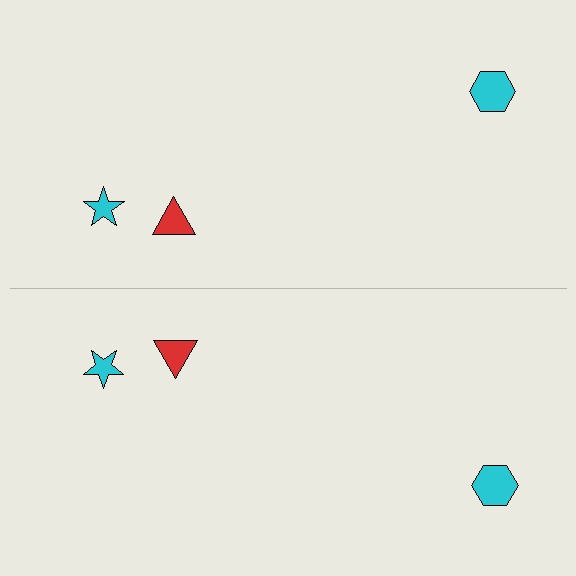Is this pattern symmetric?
Yes, this pattern has bilateral (reflection) symmetry.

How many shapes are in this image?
There are 6 shapes in this image.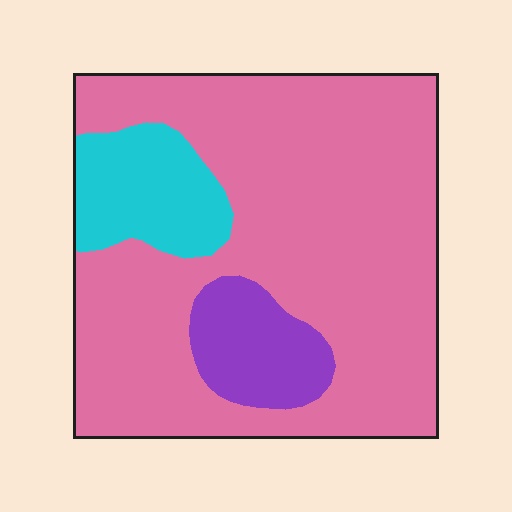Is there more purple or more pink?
Pink.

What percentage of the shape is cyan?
Cyan takes up about one eighth (1/8) of the shape.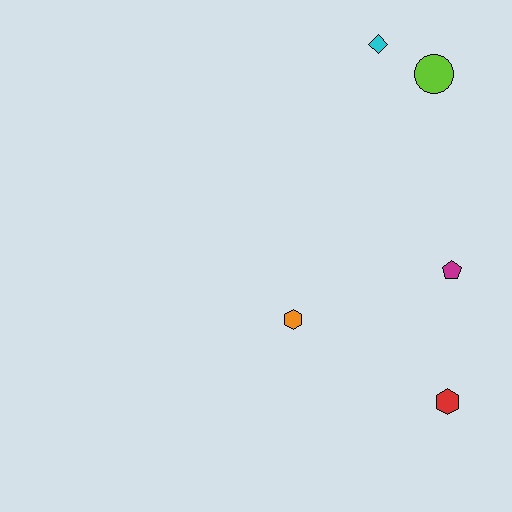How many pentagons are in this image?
There is 1 pentagon.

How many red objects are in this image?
There is 1 red object.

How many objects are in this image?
There are 5 objects.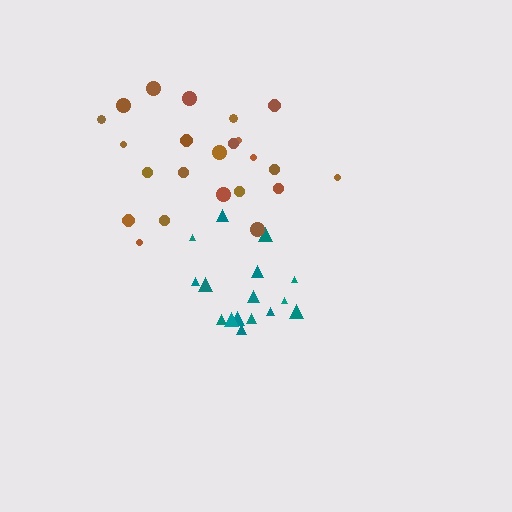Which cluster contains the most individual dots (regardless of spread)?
Brown (23).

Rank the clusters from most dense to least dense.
teal, brown.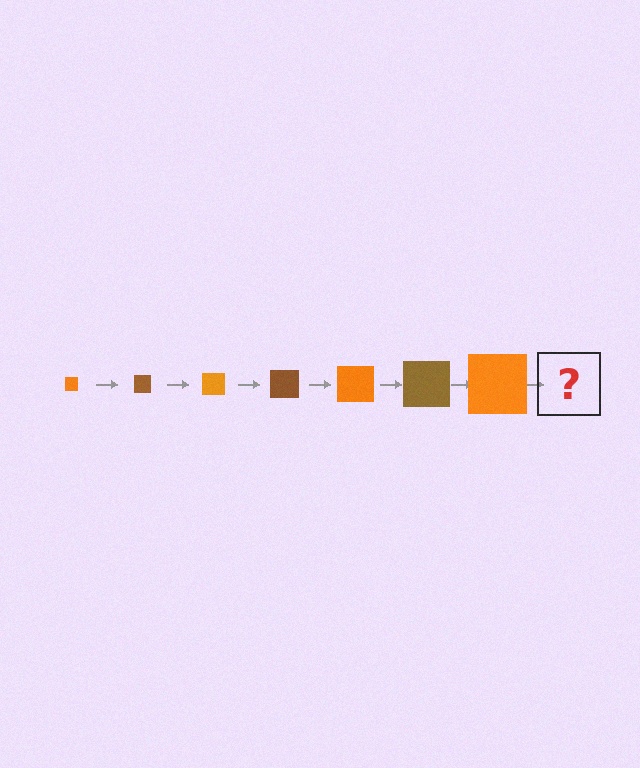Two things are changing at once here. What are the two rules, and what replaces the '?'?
The two rules are that the square grows larger each step and the color cycles through orange and brown. The '?' should be a brown square, larger than the previous one.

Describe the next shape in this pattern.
It should be a brown square, larger than the previous one.